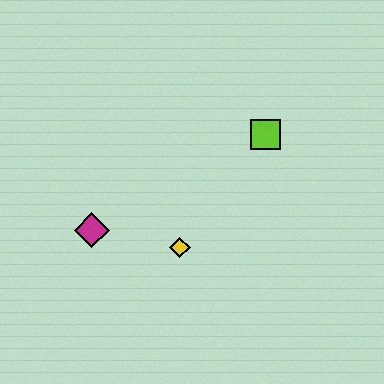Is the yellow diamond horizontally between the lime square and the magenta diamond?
Yes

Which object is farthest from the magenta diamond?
The lime square is farthest from the magenta diamond.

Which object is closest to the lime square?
The yellow diamond is closest to the lime square.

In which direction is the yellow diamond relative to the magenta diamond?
The yellow diamond is to the right of the magenta diamond.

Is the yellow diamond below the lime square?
Yes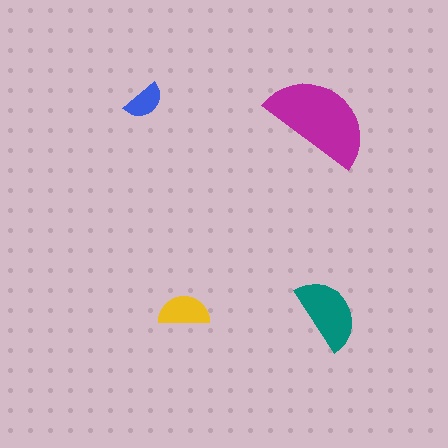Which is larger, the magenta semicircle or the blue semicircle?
The magenta one.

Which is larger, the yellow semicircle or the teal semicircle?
The teal one.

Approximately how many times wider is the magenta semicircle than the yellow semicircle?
About 2 times wider.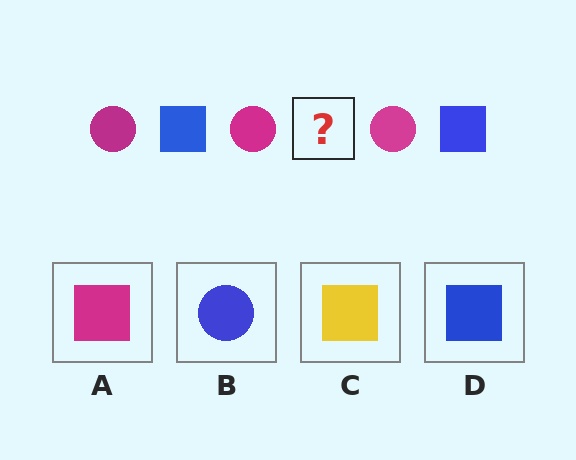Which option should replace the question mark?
Option D.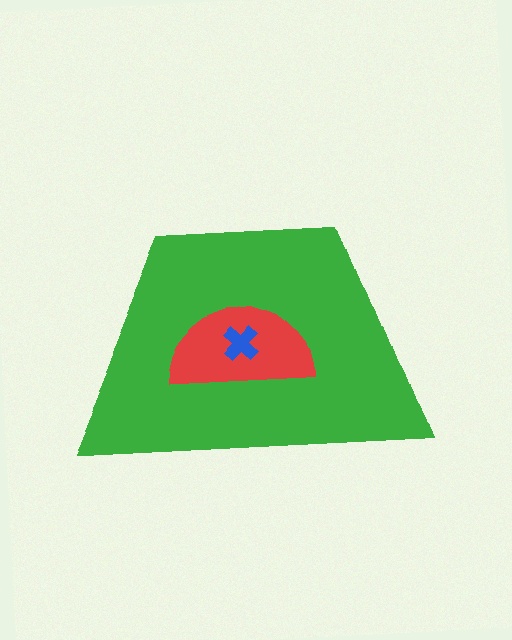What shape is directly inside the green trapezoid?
The red semicircle.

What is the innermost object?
The blue cross.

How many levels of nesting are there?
3.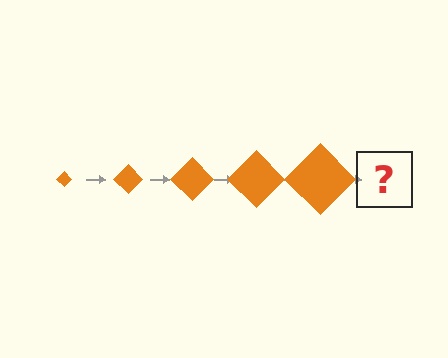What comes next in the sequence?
The next element should be an orange diamond, larger than the previous one.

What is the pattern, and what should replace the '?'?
The pattern is that the diamond gets progressively larger each step. The '?' should be an orange diamond, larger than the previous one.